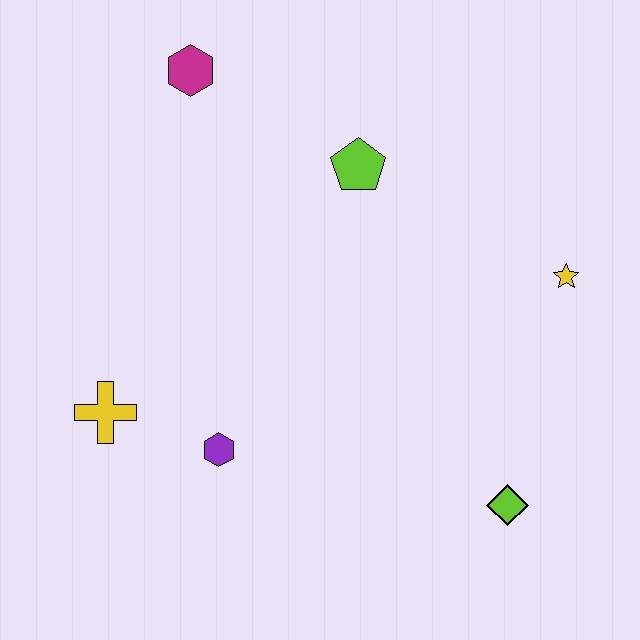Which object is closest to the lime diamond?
The yellow star is closest to the lime diamond.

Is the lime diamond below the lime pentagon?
Yes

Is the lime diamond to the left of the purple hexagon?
No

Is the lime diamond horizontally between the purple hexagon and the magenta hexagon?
No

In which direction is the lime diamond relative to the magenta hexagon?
The lime diamond is below the magenta hexagon.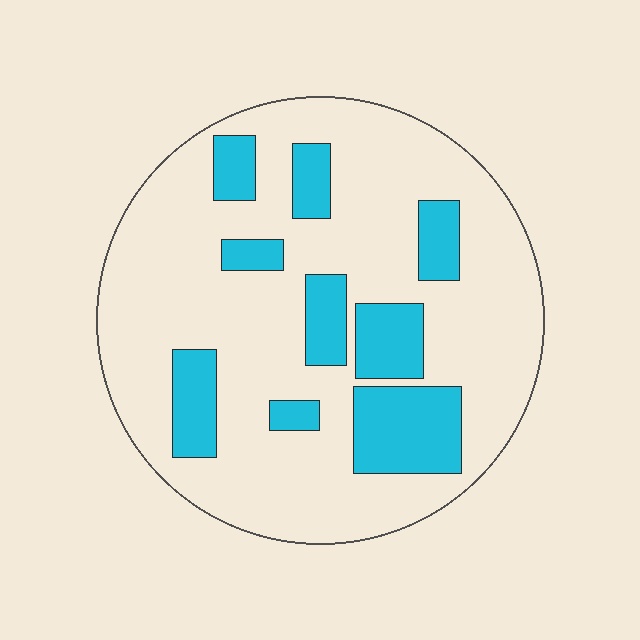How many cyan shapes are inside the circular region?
9.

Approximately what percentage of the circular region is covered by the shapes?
Approximately 25%.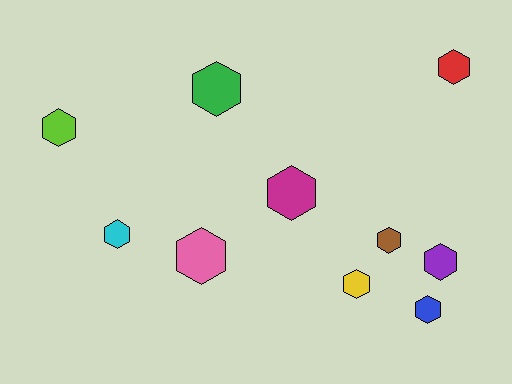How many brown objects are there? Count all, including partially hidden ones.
There is 1 brown object.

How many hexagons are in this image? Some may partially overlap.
There are 10 hexagons.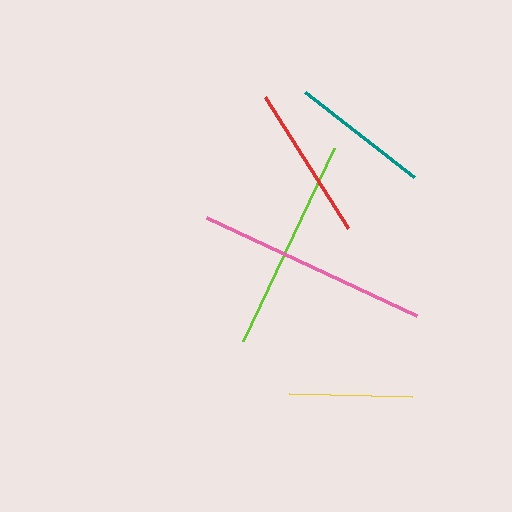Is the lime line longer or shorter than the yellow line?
The lime line is longer than the yellow line.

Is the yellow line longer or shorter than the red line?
The red line is longer than the yellow line.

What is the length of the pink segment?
The pink segment is approximately 231 pixels long.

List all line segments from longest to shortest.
From longest to shortest: pink, lime, red, teal, yellow.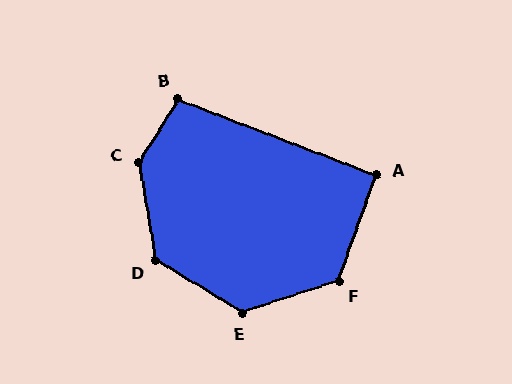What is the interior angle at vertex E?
Approximately 131 degrees (obtuse).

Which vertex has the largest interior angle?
C, at approximately 138 degrees.